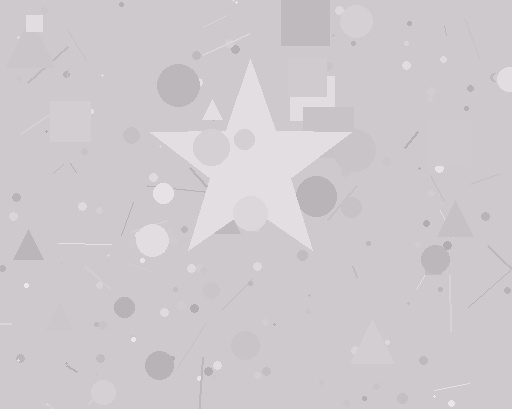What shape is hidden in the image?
A star is hidden in the image.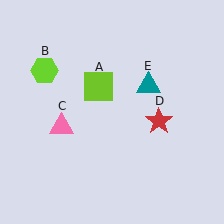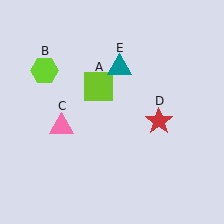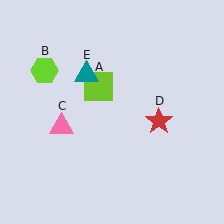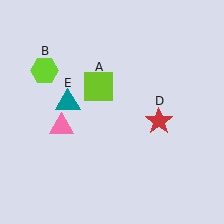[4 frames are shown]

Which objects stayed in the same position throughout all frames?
Lime square (object A) and lime hexagon (object B) and pink triangle (object C) and red star (object D) remained stationary.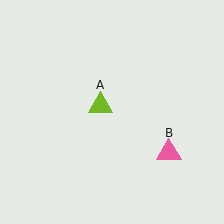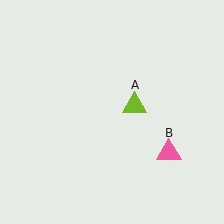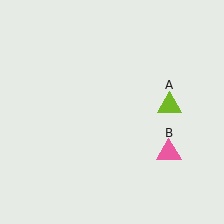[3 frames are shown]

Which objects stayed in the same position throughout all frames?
Pink triangle (object B) remained stationary.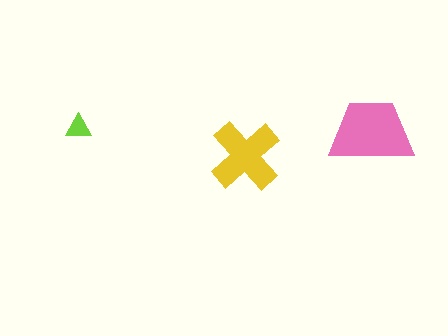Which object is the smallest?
The lime triangle.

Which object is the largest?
The pink trapezoid.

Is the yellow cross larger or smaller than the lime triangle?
Larger.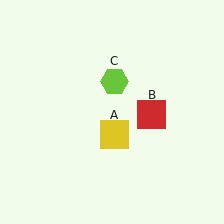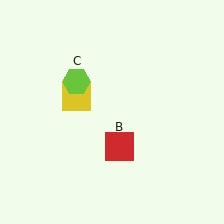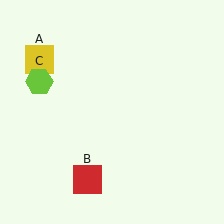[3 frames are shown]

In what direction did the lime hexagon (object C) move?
The lime hexagon (object C) moved left.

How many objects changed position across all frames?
3 objects changed position: yellow square (object A), red square (object B), lime hexagon (object C).